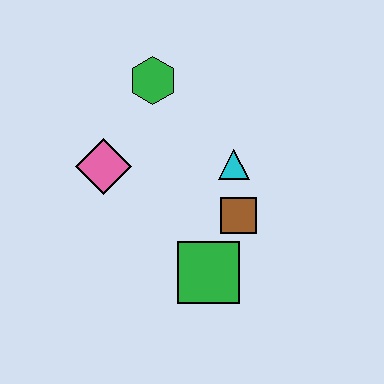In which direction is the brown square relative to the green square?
The brown square is above the green square.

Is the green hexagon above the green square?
Yes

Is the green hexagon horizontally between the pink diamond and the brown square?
Yes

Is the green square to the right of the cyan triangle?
No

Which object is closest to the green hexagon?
The pink diamond is closest to the green hexagon.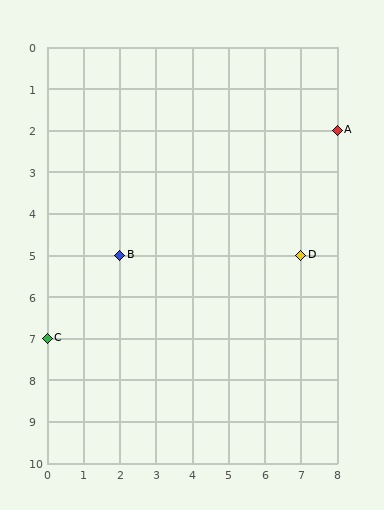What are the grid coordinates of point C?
Point C is at grid coordinates (0, 7).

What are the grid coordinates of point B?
Point B is at grid coordinates (2, 5).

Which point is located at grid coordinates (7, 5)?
Point D is at (7, 5).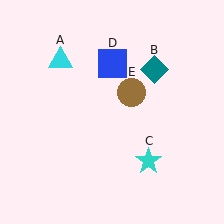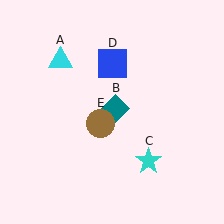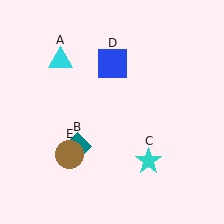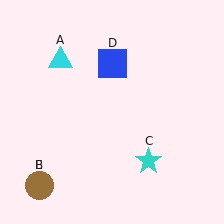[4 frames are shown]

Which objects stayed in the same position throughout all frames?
Cyan triangle (object A) and cyan star (object C) and blue square (object D) remained stationary.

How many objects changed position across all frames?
2 objects changed position: teal diamond (object B), brown circle (object E).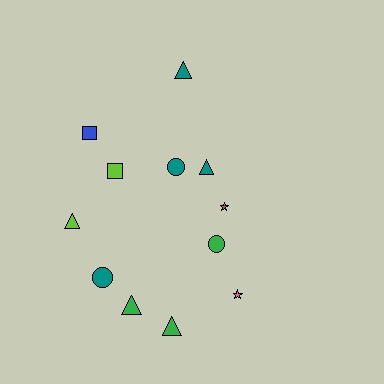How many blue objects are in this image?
There is 1 blue object.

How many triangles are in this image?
There are 5 triangles.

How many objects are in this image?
There are 12 objects.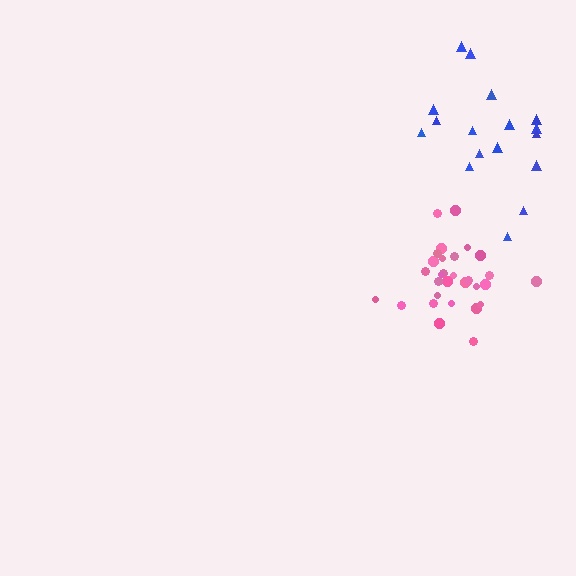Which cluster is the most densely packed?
Pink.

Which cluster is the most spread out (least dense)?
Blue.